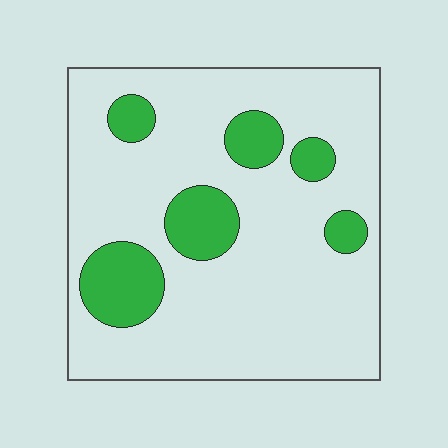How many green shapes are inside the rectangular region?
6.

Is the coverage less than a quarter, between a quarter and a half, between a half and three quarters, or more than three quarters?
Less than a quarter.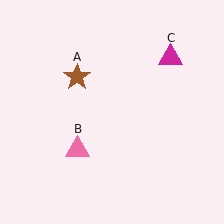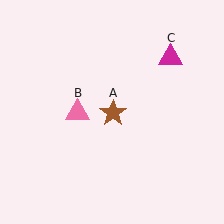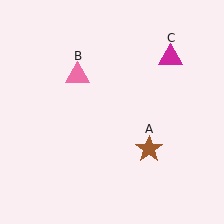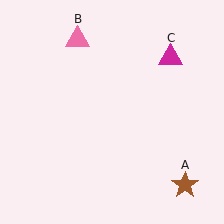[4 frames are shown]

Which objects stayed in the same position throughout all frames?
Magenta triangle (object C) remained stationary.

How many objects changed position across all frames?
2 objects changed position: brown star (object A), pink triangle (object B).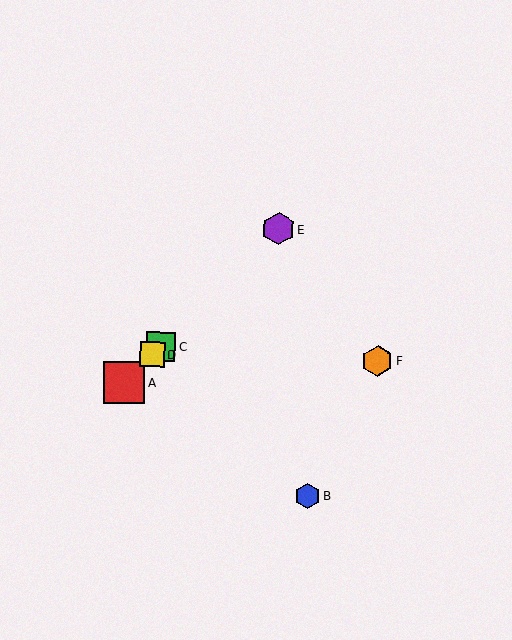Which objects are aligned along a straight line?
Objects A, C, D, E are aligned along a straight line.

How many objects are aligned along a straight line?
4 objects (A, C, D, E) are aligned along a straight line.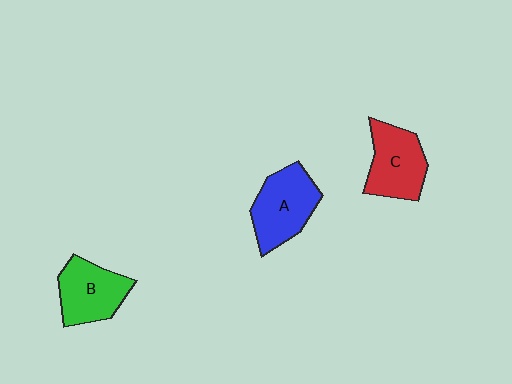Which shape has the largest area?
Shape A (blue).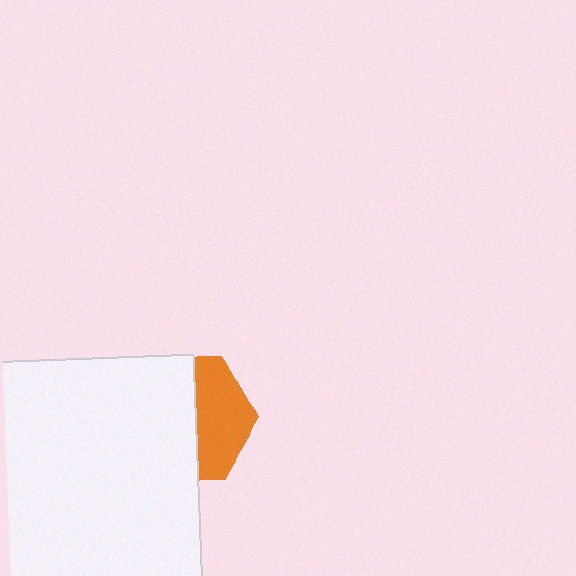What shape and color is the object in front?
The object in front is a white square.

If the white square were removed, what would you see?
You would see the complete orange hexagon.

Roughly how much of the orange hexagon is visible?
A small part of it is visible (roughly 42%).